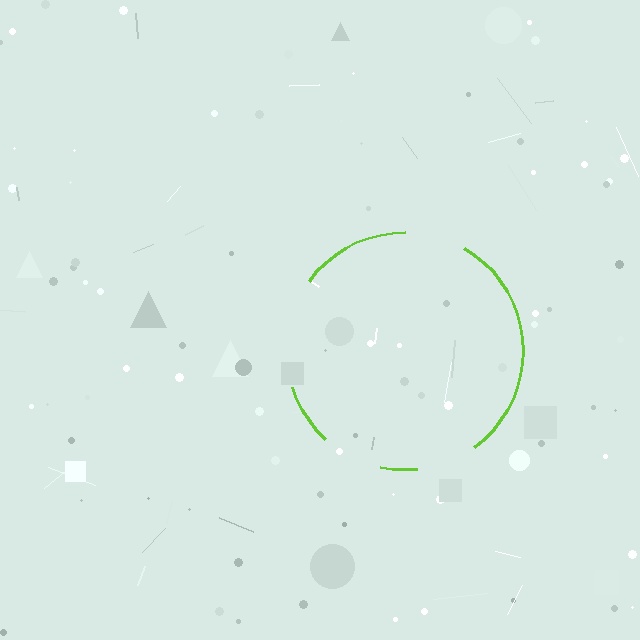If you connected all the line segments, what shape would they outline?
They would outline a circle.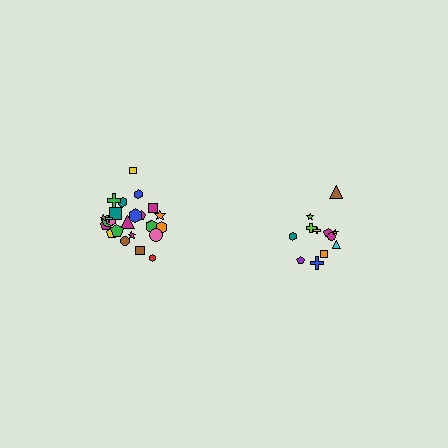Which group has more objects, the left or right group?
The left group.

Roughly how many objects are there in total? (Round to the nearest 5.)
Roughly 35 objects in total.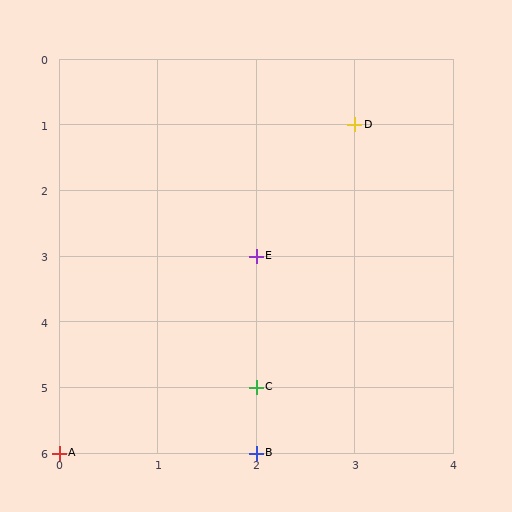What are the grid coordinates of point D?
Point D is at grid coordinates (3, 1).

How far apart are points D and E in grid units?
Points D and E are 1 column and 2 rows apart (about 2.2 grid units diagonally).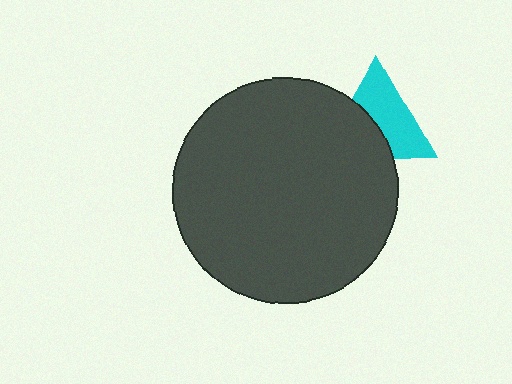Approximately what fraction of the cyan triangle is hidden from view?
Roughly 42% of the cyan triangle is hidden behind the dark gray circle.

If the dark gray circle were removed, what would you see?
You would see the complete cyan triangle.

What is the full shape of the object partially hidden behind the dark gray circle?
The partially hidden object is a cyan triangle.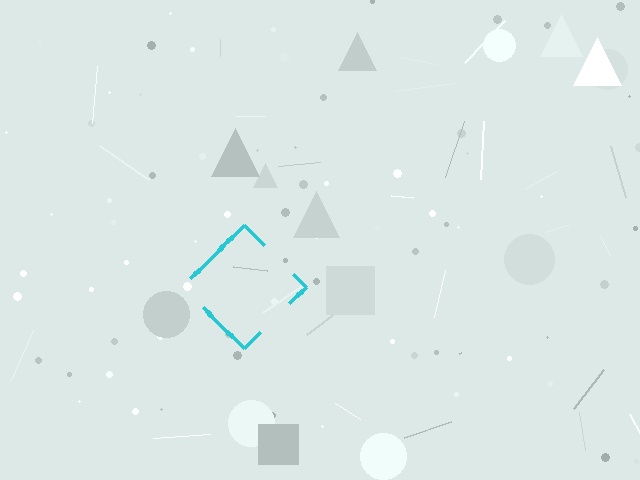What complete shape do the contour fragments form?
The contour fragments form a diamond.